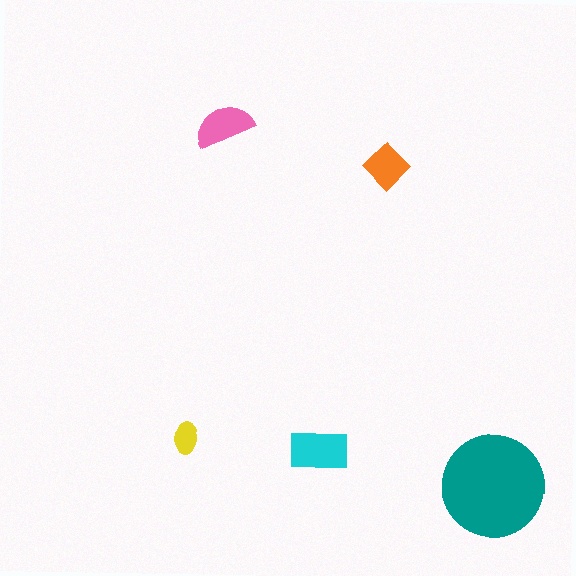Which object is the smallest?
The yellow ellipse.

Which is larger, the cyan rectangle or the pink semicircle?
The cyan rectangle.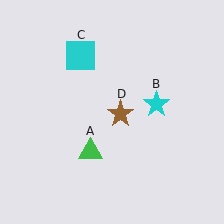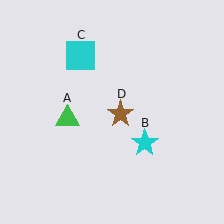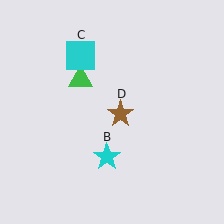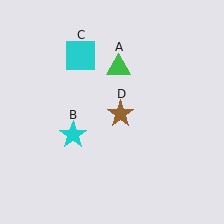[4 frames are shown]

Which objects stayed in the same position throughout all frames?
Cyan square (object C) and brown star (object D) remained stationary.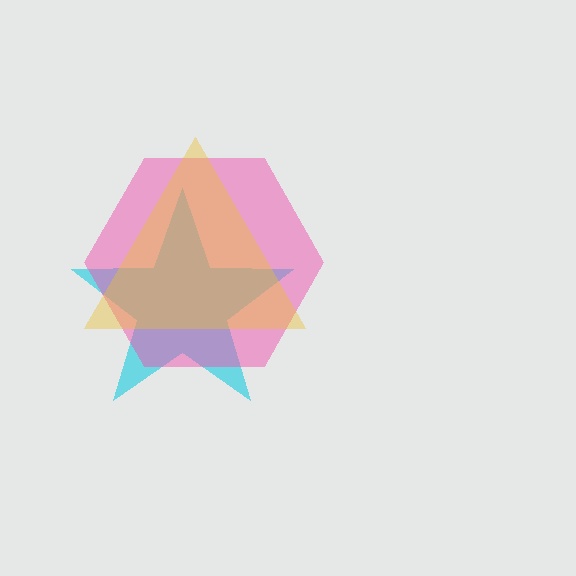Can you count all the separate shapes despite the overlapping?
Yes, there are 3 separate shapes.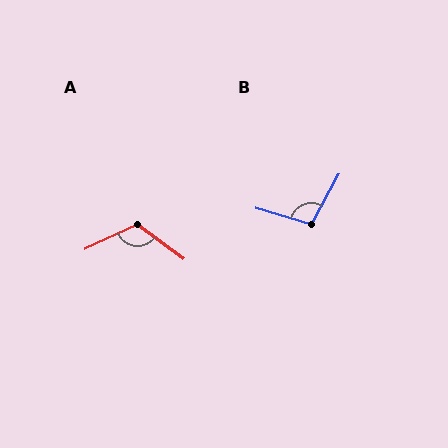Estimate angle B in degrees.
Approximately 102 degrees.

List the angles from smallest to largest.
B (102°), A (119°).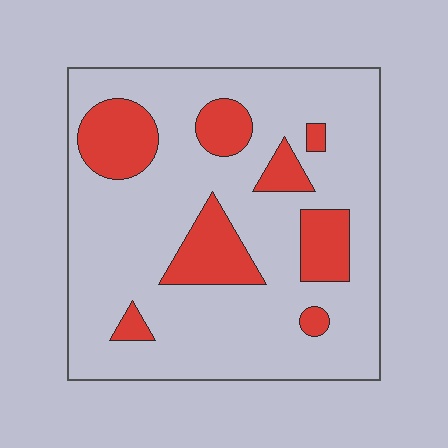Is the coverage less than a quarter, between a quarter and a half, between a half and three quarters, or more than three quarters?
Less than a quarter.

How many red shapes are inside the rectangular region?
8.